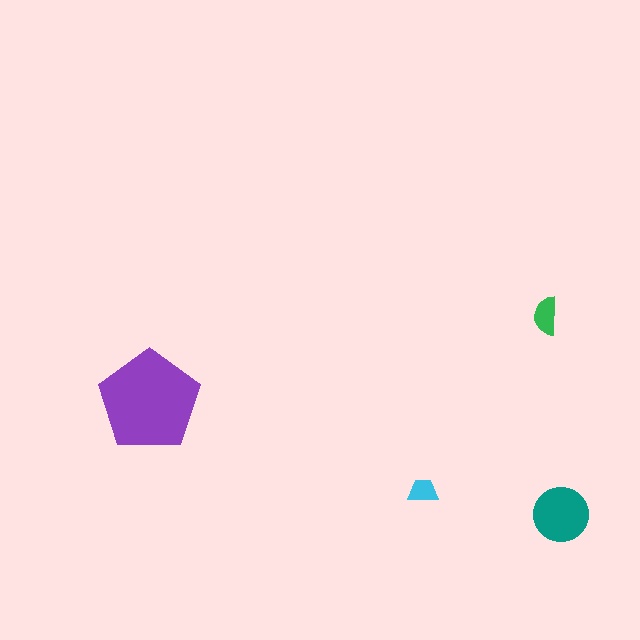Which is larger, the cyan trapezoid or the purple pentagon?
The purple pentagon.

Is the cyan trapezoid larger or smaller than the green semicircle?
Smaller.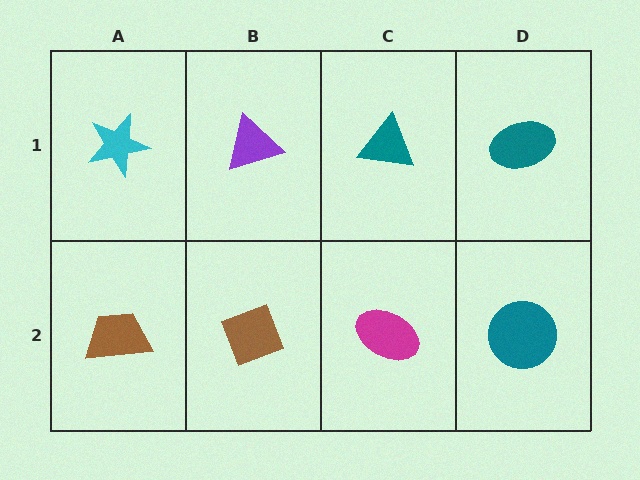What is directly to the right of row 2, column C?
A teal circle.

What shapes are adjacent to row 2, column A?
A cyan star (row 1, column A), a brown diamond (row 2, column B).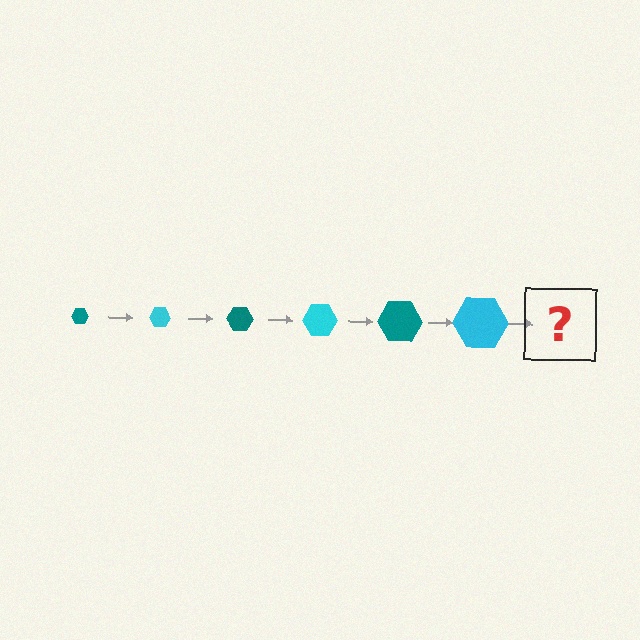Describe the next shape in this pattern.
It should be a teal hexagon, larger than the previous one.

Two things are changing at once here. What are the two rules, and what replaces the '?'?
The two rules are that the hexagon grows larger each step and the color cycles through teal and cyan. The '?' should be a teal hexagon, larger than the previous one.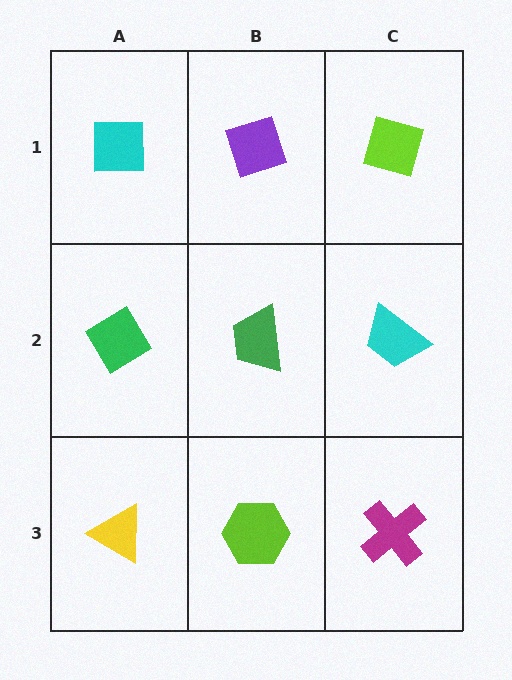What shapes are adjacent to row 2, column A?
A cyan square (row 1, column A), a yellow triangle (row 3, column A), a green trapezoid (row 2, column B).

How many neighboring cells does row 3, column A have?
2.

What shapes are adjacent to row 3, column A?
A green diamond (row 2, column A), a lime hexagon (row 3, column B).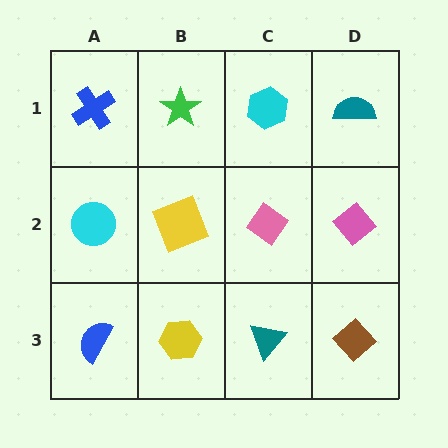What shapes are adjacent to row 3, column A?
A cyan circle (row 2, column A), a yellow hexagon (row 3, column B).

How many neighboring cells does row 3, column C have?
3.